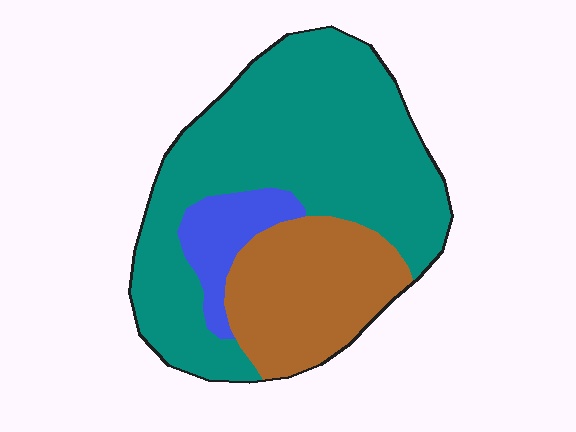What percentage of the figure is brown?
Brown takes up between a sixth and a third of the figure.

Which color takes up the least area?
Blue, at roughly 10%.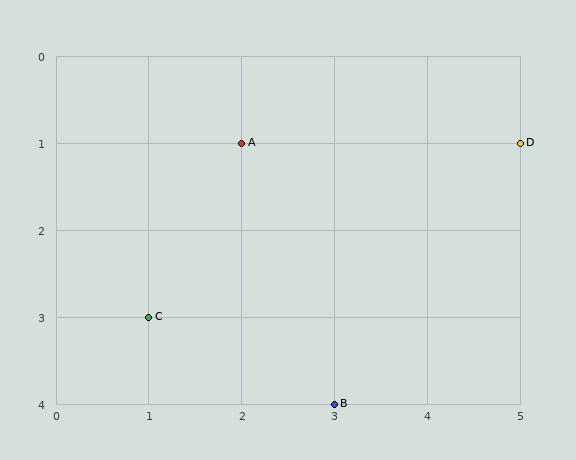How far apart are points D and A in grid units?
Points D and A are 3 columns apart.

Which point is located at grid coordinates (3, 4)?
Point B is at (3, 4).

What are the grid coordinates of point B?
Point B is at grid coordinates (3, 4).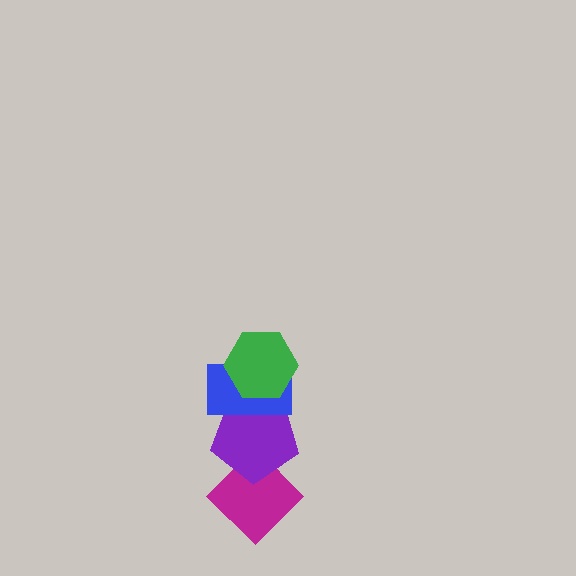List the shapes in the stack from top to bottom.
From top to bottom: the green hexagon, the blue rectangle, the purple pentagon, the magenta diamond.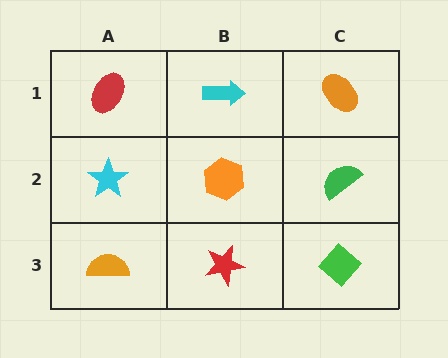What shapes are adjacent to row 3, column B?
An orange hexagon (row 2, column B), an orange semicircle (row 3, column A), a green diamond (row 3, column C).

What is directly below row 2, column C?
A green diamond.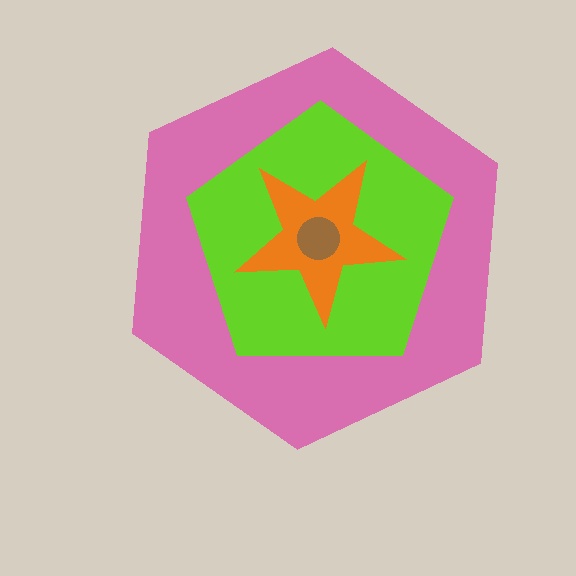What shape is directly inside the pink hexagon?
The lime pentagon.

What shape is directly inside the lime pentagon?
The orange star.